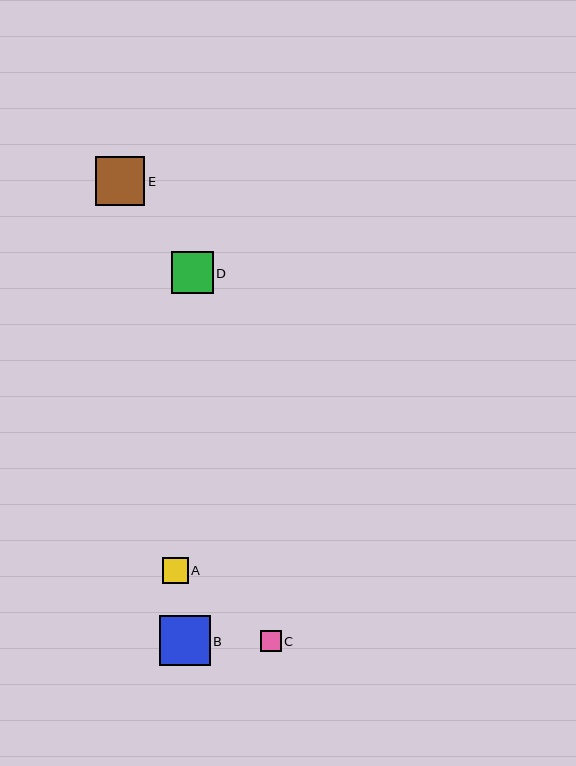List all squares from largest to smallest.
From largest to smallest: B, E, D, A, C.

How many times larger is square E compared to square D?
Square E is approximately 1.2 times the size of square D.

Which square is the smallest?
Square C is the smallest with a size of approximately 21 pixels.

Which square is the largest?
Square B is the largest with a size of approximately 50 pixels.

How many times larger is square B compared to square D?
Square B is approximately 1.2 times the size of square D.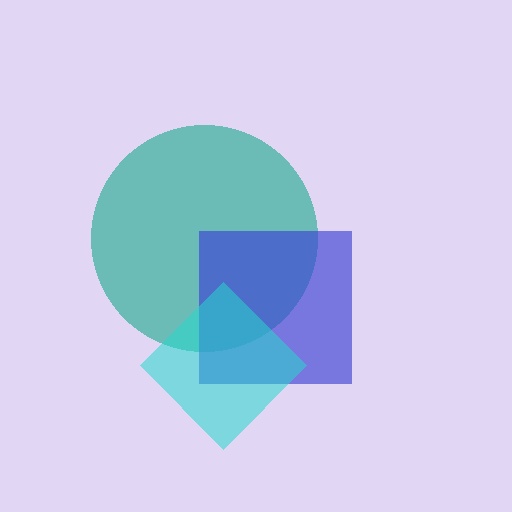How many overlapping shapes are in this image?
There are 3 overlapping shapes in the image.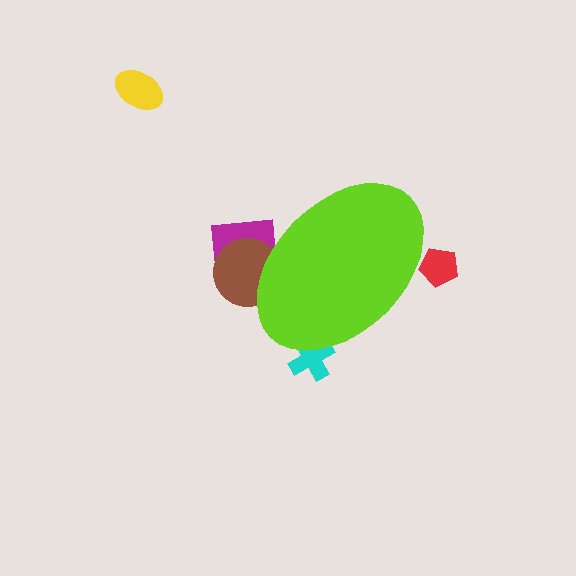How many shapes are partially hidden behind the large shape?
4 shapes are partially hidden.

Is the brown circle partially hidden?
Yes, the brown circle is partially hidden behind the lime ellipse.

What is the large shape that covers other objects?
A lime ellipse.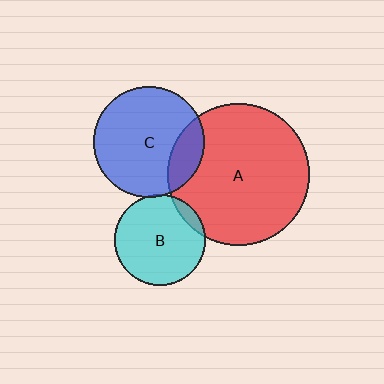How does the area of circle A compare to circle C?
Approximately 1.7 times.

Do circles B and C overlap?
Yes.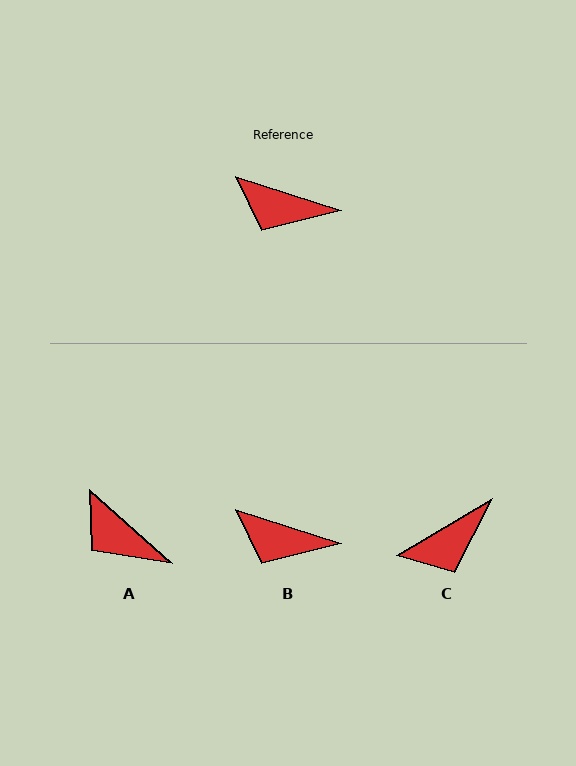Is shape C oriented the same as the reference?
No, it is off by about 49 degrees.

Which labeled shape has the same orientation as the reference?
B.